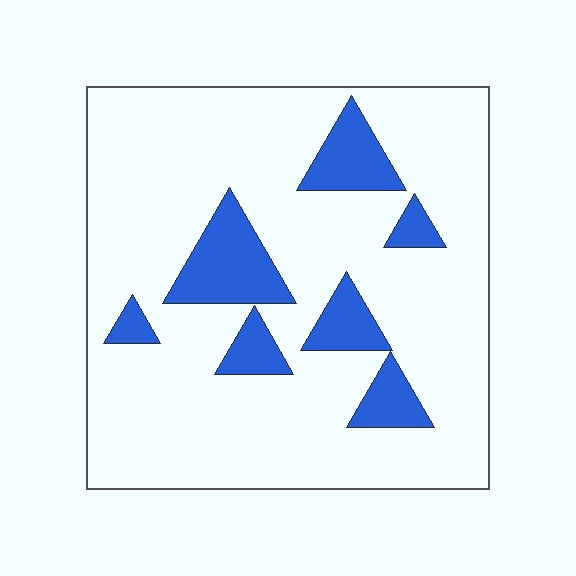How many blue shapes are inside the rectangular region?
7.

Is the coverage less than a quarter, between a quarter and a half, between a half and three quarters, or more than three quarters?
Less than a quarter.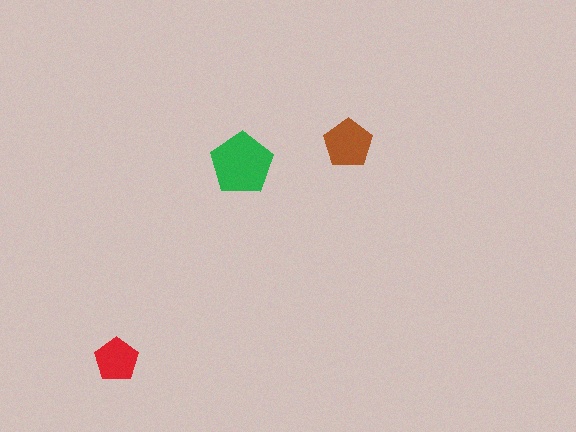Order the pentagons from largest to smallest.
the green one, the brown one, the red one.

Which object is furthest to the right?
The brown pentagon is rightmost.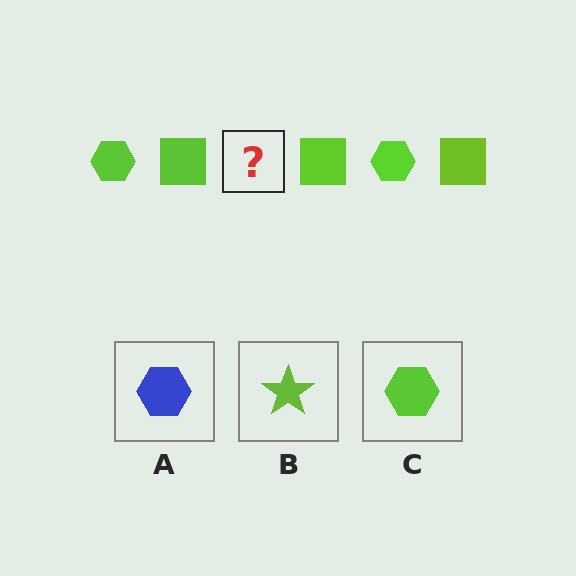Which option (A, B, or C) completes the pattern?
C.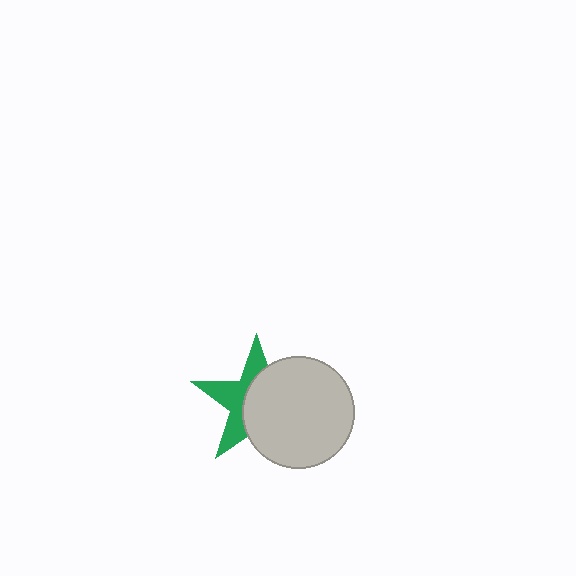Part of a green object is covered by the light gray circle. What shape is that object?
It is a star.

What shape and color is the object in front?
The object in front is a light gray circle.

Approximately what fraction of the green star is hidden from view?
Roughly 57% of the green star is hidden behind the light gray circle.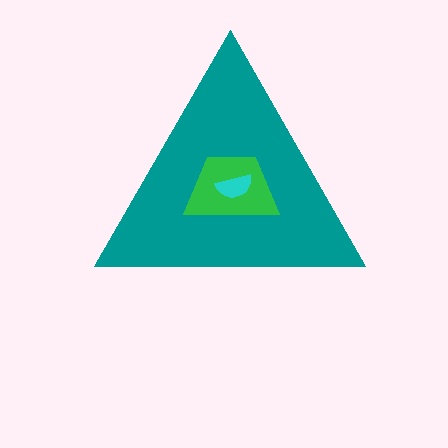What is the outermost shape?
The teal triangle.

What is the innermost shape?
The cyan semicircle.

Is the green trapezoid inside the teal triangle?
Yes.